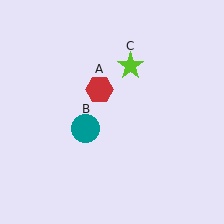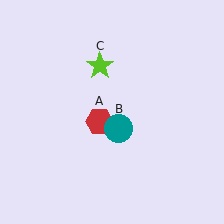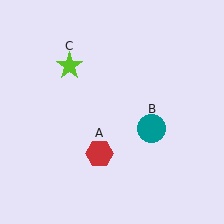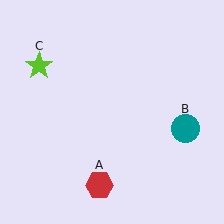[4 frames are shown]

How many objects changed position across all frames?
3 objects changed position: red hexagon (object A), teal circle (object B), lime star (object C).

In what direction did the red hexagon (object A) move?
The red hexagon (object A) moved down.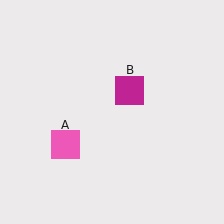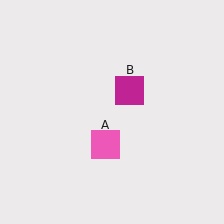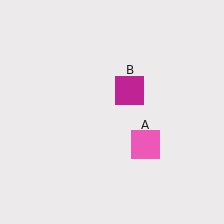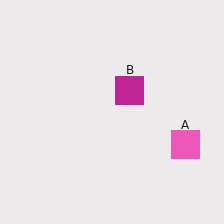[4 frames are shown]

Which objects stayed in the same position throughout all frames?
Magenta square (object B) remained stationary.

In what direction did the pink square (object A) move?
The pink square (object A) moved right.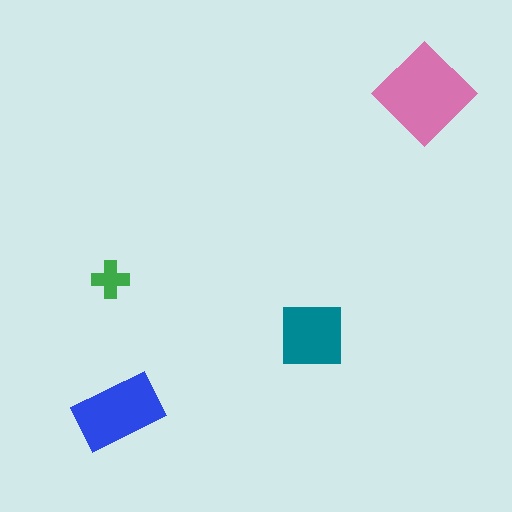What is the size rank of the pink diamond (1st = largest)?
1st.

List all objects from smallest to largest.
The green cross, the teal square, the blue rectangle, the pink diamond.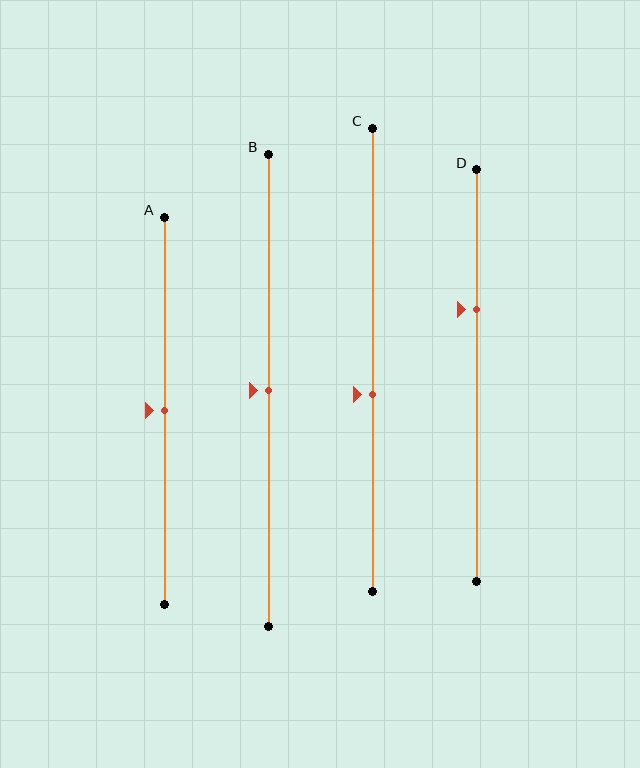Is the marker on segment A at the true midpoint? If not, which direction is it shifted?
Yes, the marker on segment A is at the true midpoint.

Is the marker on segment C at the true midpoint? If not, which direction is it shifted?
No, the marker on segment C is shifted downward by about 8% of the segment length.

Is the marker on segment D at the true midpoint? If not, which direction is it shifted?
No, the marker on segment D is shifted upward by about 16% of the segment length.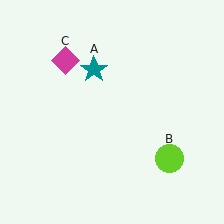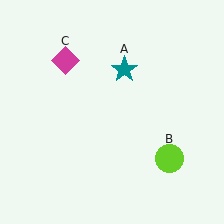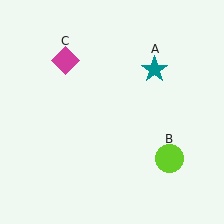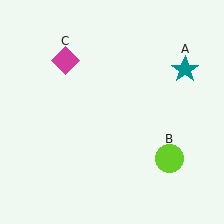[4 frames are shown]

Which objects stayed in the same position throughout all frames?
Lime circle (object B) and magenta diamond (object C) remained stationary.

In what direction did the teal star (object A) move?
The teal star (object A) moved right.